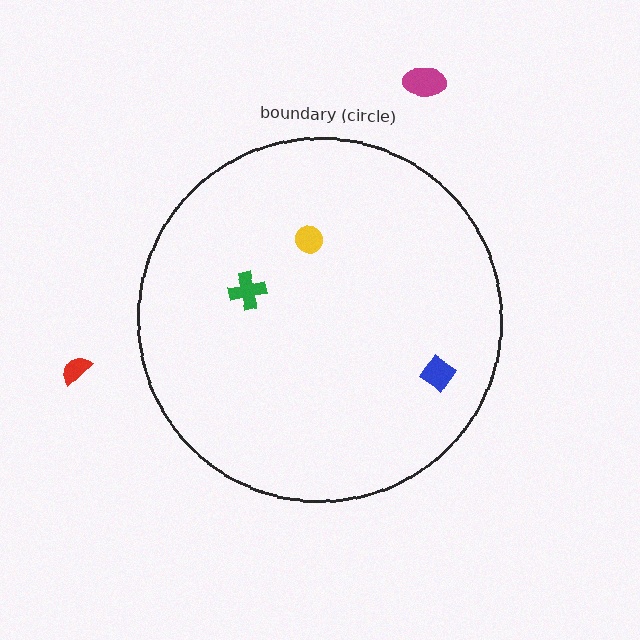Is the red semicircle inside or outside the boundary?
Outside.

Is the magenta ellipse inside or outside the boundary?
Outside.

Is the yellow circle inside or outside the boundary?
Inside.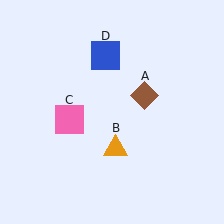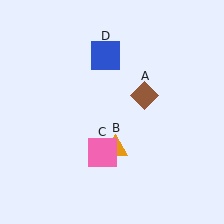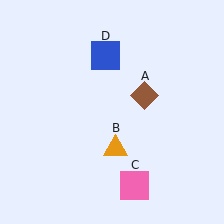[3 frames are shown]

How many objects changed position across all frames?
1 object changed position: pink square (object C).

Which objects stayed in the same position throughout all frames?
Brown diamond (object A) and orange triangle (object B) and blue square (object D) remained stationary.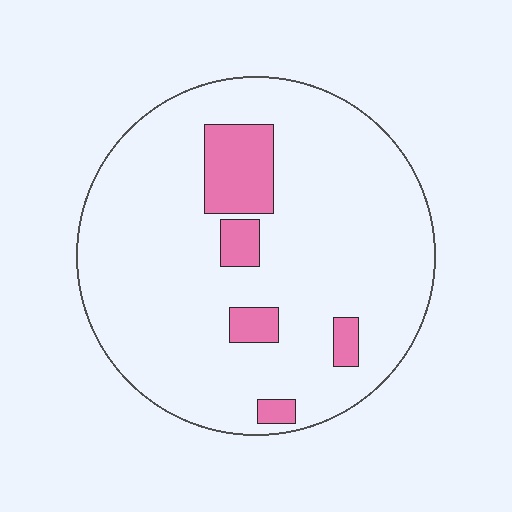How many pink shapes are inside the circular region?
5.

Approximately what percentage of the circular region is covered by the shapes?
Approximately 10%.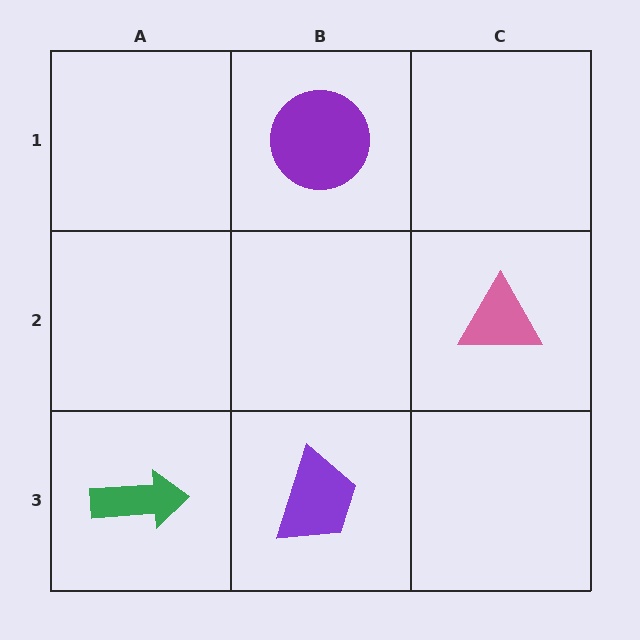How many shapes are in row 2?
1 shape.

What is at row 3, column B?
A purple trapezoid.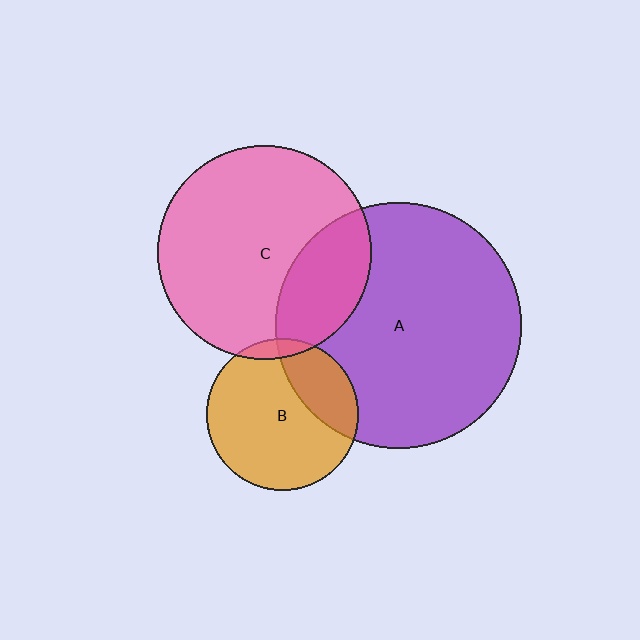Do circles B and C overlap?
Yes.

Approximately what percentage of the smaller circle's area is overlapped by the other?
Approximately 5%.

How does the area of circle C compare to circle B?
Approximately 2.0 times.